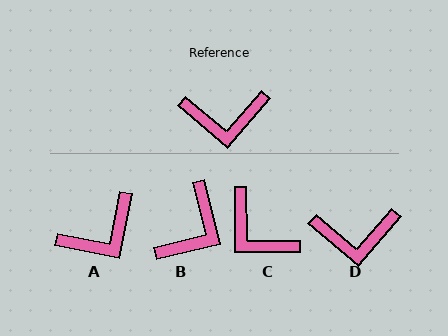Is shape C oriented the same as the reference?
No, it is off by about 49 degrees.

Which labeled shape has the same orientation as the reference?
D.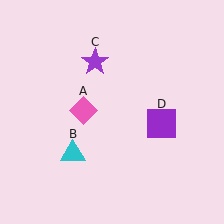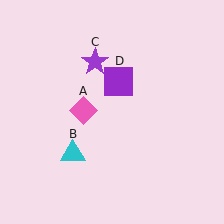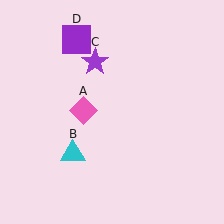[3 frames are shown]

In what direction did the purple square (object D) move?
The purple square (object D) moved up and to the left.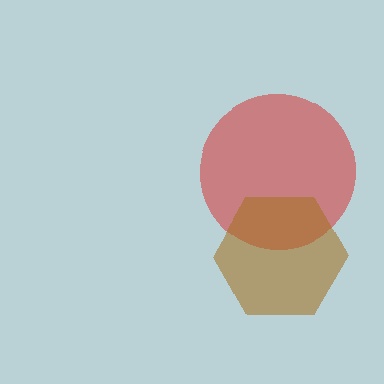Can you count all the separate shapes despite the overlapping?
Yes, there are 2 separate shapes.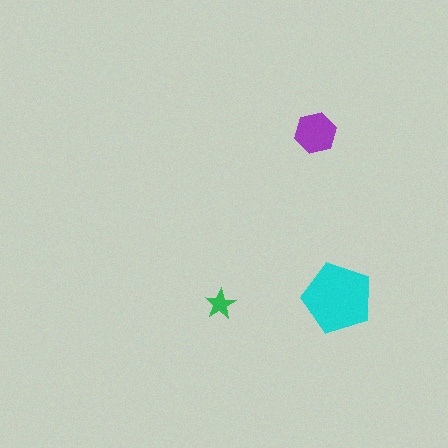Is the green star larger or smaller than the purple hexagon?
Smaller.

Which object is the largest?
The cyan pentagon.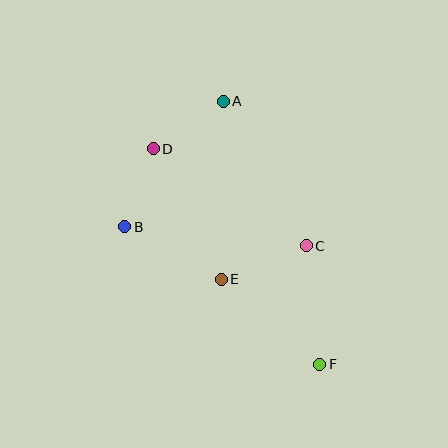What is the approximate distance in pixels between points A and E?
The distance between A and E is approximately 178 pixels.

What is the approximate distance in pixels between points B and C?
The distance between B and C is approximately 182 pixels.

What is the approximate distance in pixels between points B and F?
The distance between B and F is approximately 238 pixels.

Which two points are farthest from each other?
Points A and F are farthest from each other.